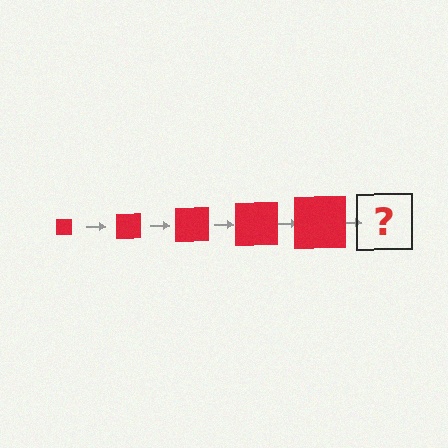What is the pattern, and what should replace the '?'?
The pattern is that the square gets progressively larger each step. The '?' should be a red square, larger than the previous one.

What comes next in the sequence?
The next element should be a red square, larger than the previous one.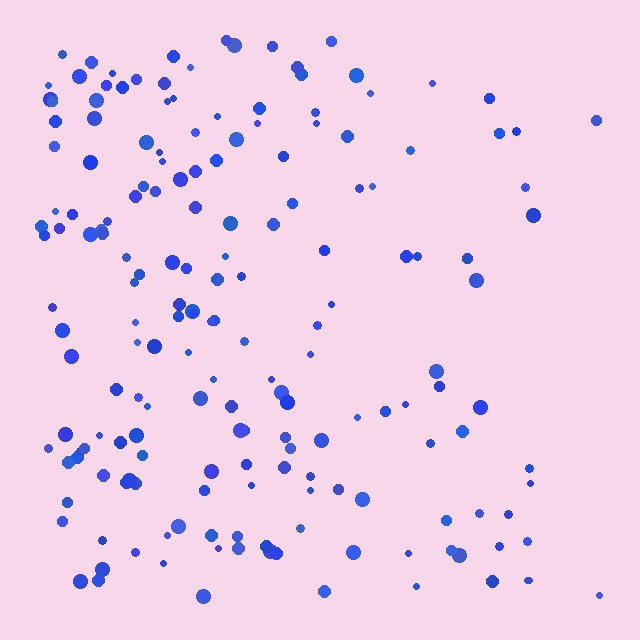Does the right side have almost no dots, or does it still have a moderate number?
Still a moderate number, just noticeably fewer than the left.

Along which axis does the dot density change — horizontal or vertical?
Horizontal.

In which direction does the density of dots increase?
From right to left, with the left side densest.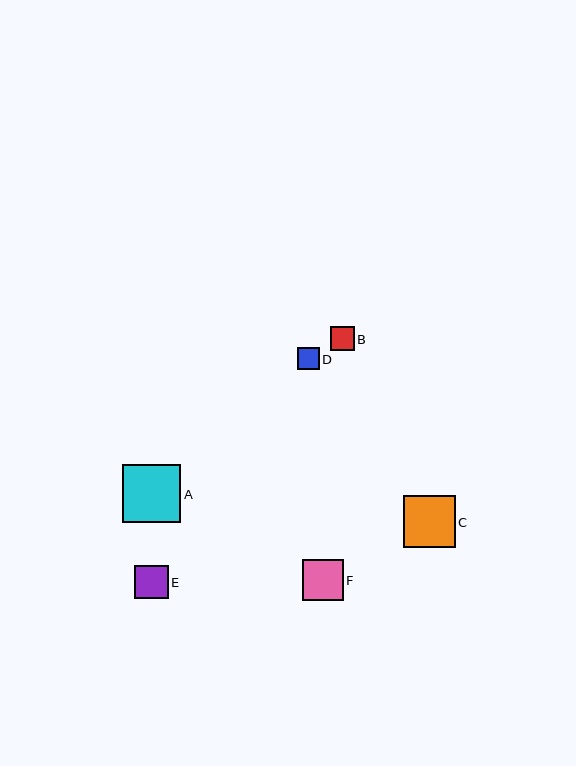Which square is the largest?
Square A is the largest with a size of approximately 58 pixels.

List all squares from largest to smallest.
From largest to smallest: A, C, F, E, B, D.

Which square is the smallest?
Square D is the smallest with a size of approximately 22 pixels.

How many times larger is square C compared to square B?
Square C is approximately 2.2 times the size of square B.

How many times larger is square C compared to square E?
Square C is approximately 1.6 times the size of square E.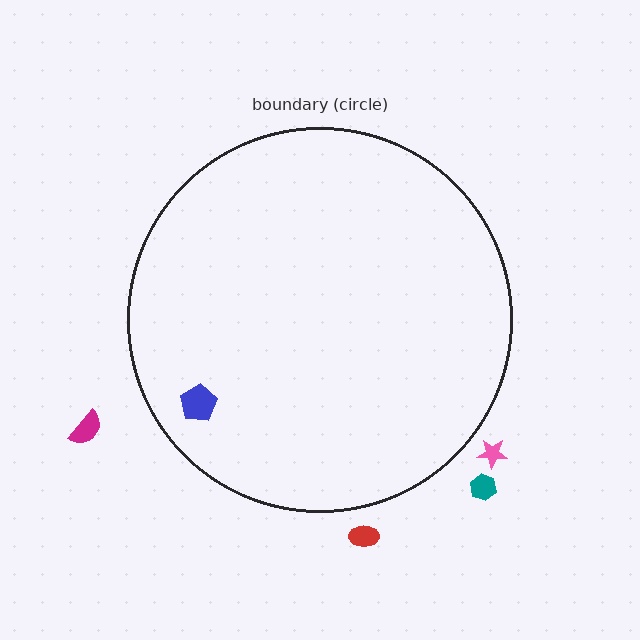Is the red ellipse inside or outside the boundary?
Outside.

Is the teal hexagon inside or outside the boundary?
Outside.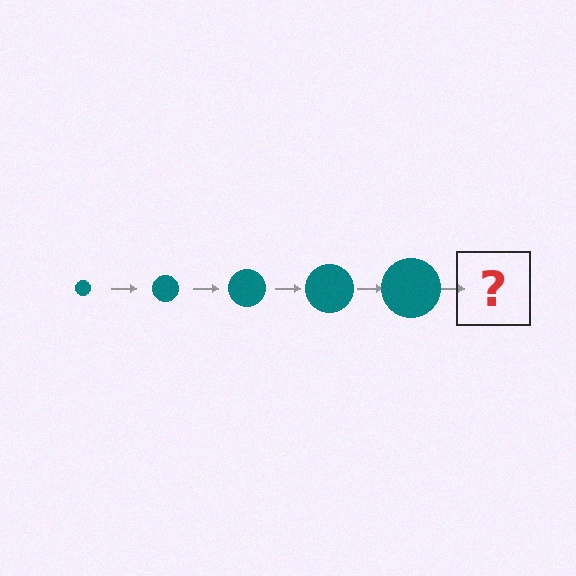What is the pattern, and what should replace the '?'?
The pattern is that the circle gets progressively larger each step. The '?' should be a teal circle, larger than the previous one.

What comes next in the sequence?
The next element should be a teal circle, larger than the previous one.